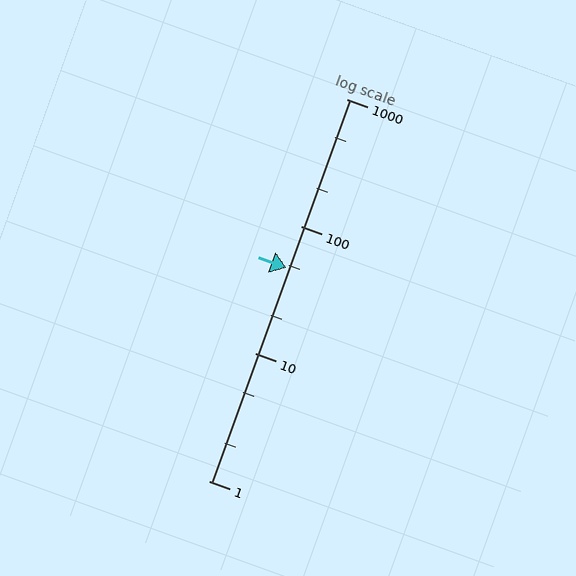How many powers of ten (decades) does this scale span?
The scale spans 3 decades, from 1 to 1000.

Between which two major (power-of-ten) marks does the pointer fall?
The pointer is between 10 and 100.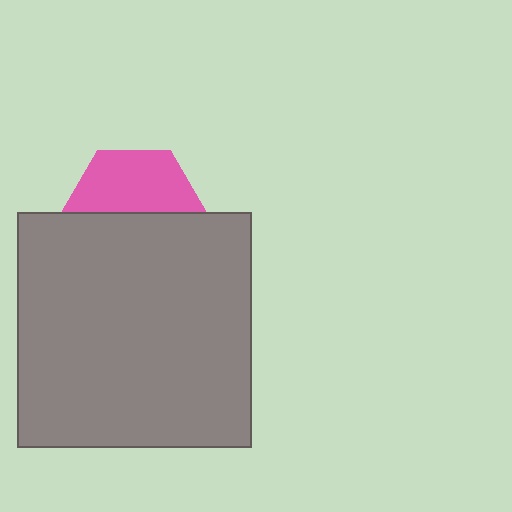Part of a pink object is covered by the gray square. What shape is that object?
It is a hexagon.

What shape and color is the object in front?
The object in front is a gray square.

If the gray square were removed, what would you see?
You would see the complete pink hexagon.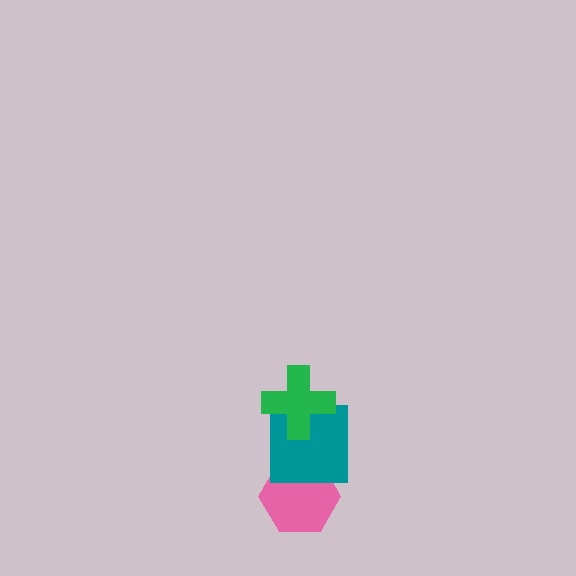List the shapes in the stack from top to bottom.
From top to bottom: the green cross, the teal square, the pink hexagon.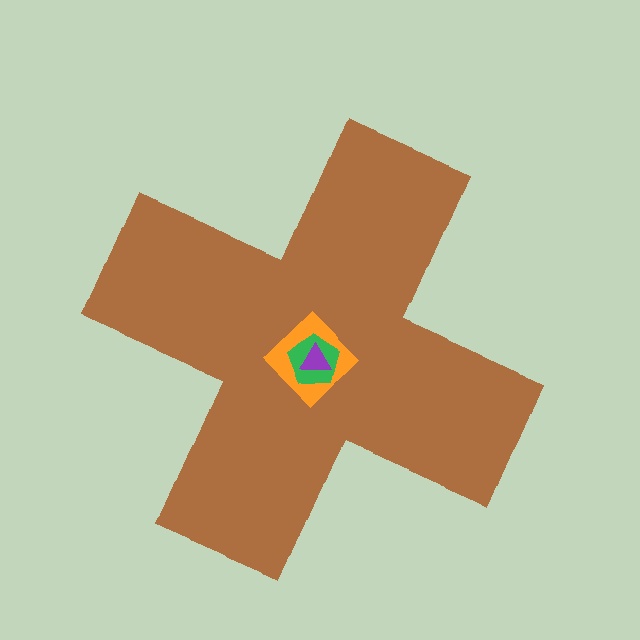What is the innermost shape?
The purple triangle.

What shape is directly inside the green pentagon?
The purple triangle.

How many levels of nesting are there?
4.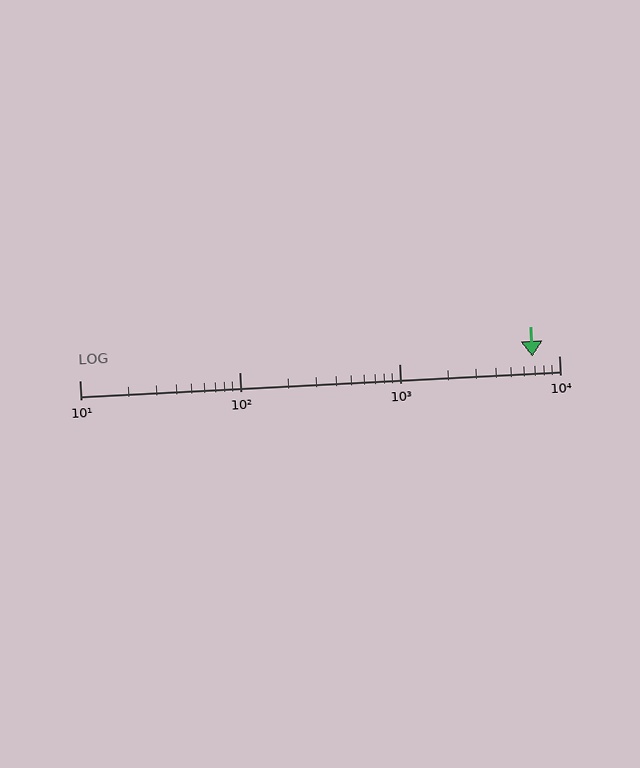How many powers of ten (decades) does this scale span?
The scale spans 3 decades, from 10 to 10000.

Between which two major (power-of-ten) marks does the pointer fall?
The pointer is between 1000 and 10000.